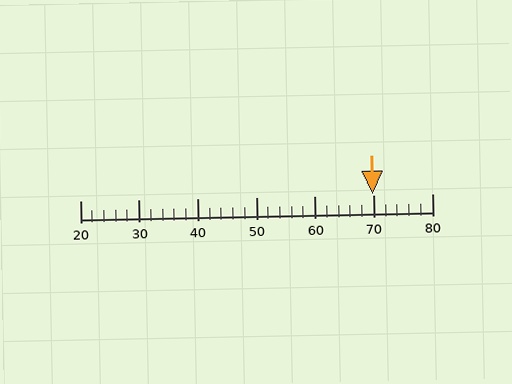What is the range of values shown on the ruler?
The ruler shows values from 20 to 80.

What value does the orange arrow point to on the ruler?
The orange arrow points to approximately 70.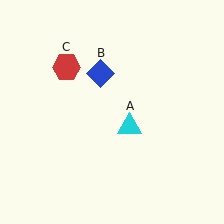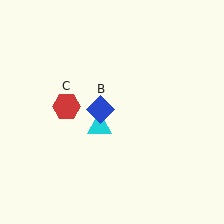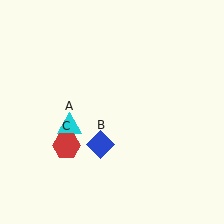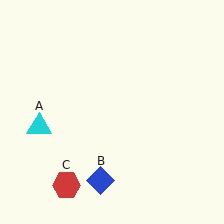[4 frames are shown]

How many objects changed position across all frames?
3 objects changed position: cyan triangle (object A), blue diamond (object B), red hexagon (object C).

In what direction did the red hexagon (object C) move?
The red hexagon (object C) moved down.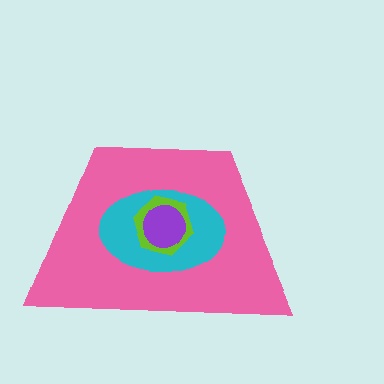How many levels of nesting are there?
4.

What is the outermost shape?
The pink trapezoid.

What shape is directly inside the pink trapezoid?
The cyan ellipse.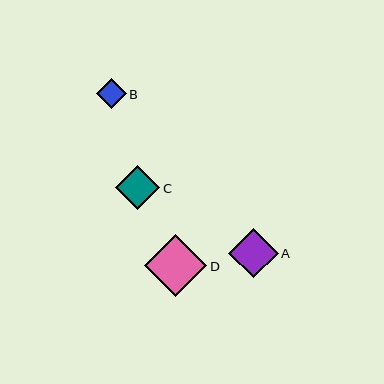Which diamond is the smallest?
Diamond B is the smallest with a size of approximately 30 pixels.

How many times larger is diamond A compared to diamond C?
Diamond A is approximately 1.1 times the size of diamond C.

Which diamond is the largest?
Diamond D is the largest with a size of approximately 62 pixels.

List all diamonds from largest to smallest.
From largest to smallest: D, A, C, B.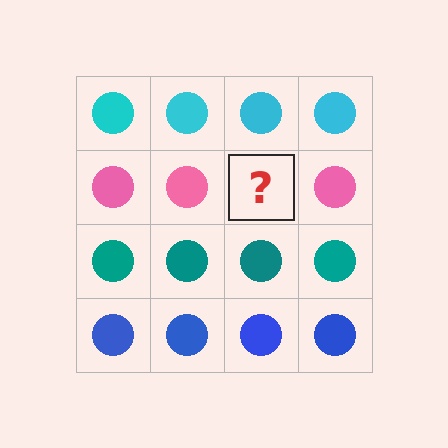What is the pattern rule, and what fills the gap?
The rule is that each row has a consistent color. The gap should be filled with a pink circle.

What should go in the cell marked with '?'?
The missing cell should contain a pink circle.